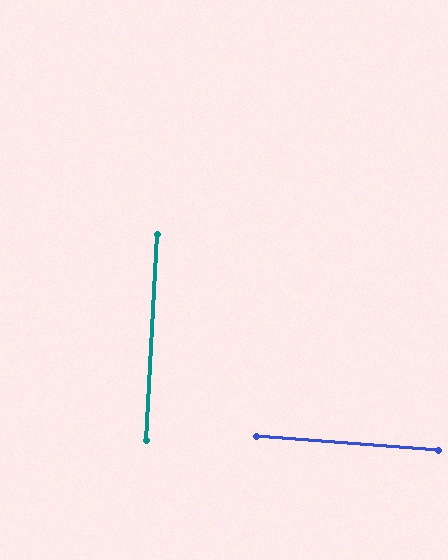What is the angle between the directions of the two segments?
Approximately 88 degrees.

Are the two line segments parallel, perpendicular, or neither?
Perpendicular — they meet at approximately 88°.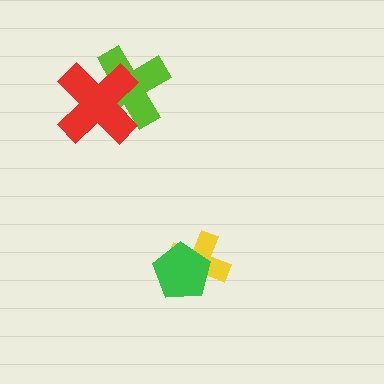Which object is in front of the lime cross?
The red cross is in front of the lime cross.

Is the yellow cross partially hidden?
Yes, it is partially covered by another shape.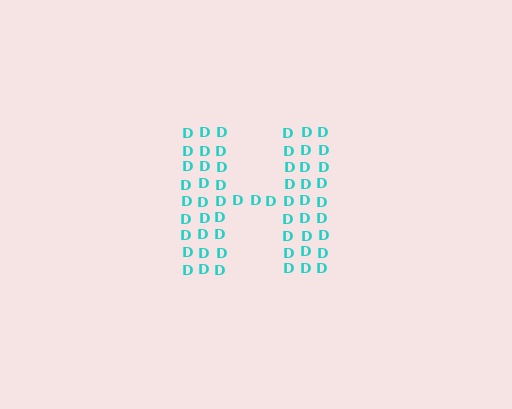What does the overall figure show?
The overall figure shows the letter H.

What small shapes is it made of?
It is made of small letter D's.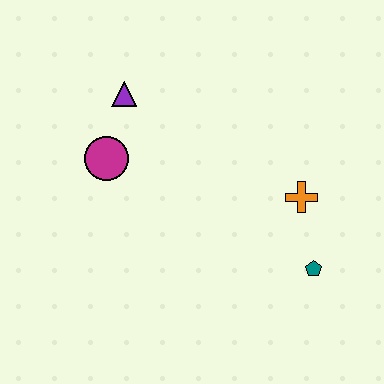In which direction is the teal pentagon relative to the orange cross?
The teal pentagon is below the orange cross.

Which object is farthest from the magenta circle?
The teal pentagon is farthest from the magenta circle.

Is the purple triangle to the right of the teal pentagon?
No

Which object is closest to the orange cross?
The teal pentagon is closest to the orange cross.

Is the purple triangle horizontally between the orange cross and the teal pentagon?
No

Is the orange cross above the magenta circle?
No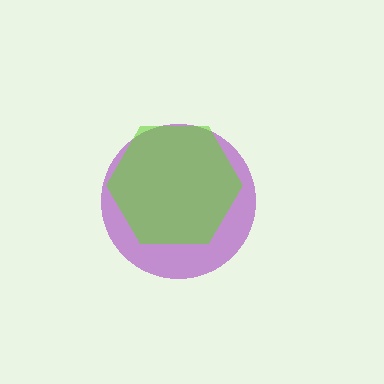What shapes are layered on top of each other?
The layered shapes are: a purple circle, a lime hexagon.